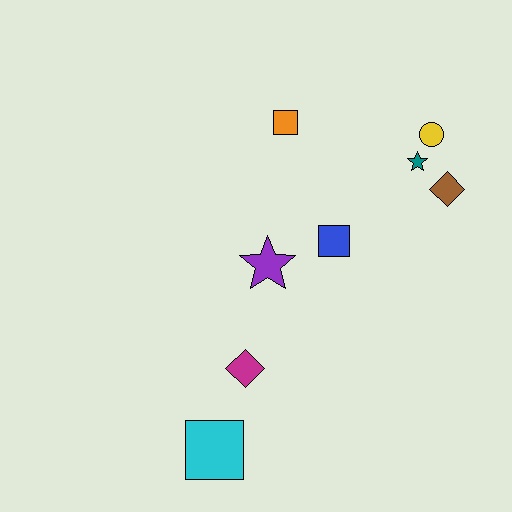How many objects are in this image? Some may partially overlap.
There are 8 objects.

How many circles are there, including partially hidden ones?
There is 1 circle.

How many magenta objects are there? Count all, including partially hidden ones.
There is 1 magenta object.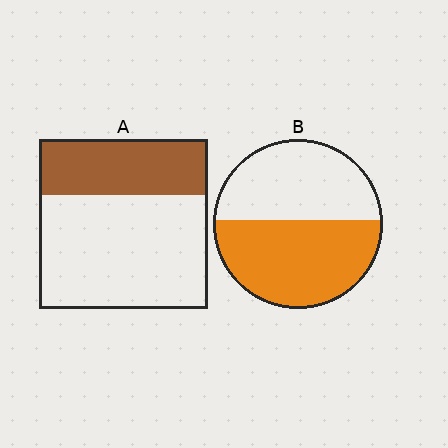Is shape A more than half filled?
No.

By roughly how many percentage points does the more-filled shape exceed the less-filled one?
By roughly 20 percentage points (B over A).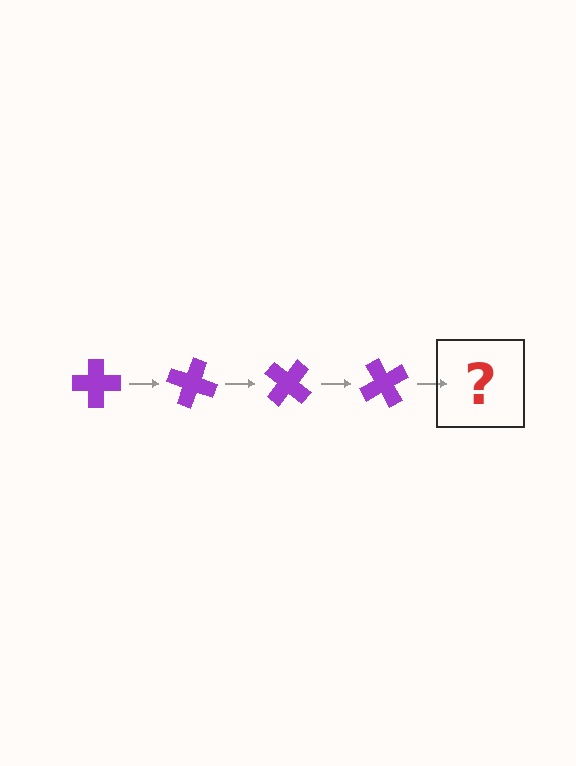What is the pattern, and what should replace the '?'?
The pattern is that the cross rotates 20 degrees each step. The '?' should be a purple cross rotated 80 degrees.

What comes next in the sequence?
The next element should be a purple cross rotated 80 degrees.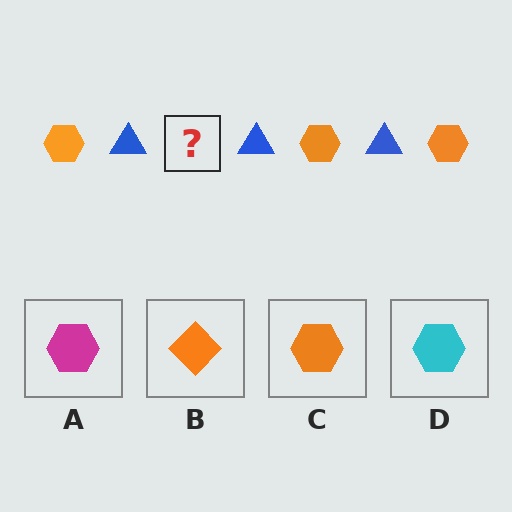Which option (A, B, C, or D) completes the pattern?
C.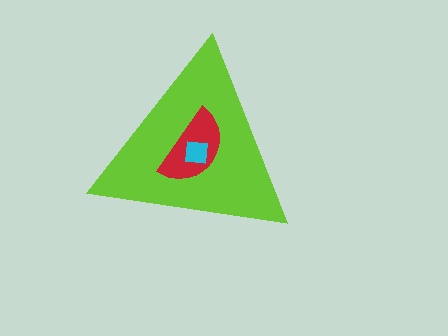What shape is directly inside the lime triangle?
The red semicircle.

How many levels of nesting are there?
3.